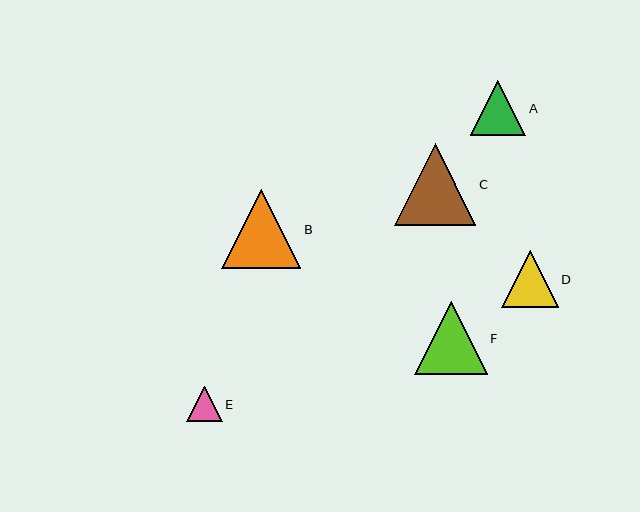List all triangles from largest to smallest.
From largest to smallest: C, B, F, D, A, E.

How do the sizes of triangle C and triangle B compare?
Triangle C and triangle B are approximately the same size.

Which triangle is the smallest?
Triangle E is the smallest with a size of approximately 36 pixels.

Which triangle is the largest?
Triangle C is the largest with a size of approximately 81 pixels.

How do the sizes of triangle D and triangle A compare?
Triangle D and triangle A are approximately the same size.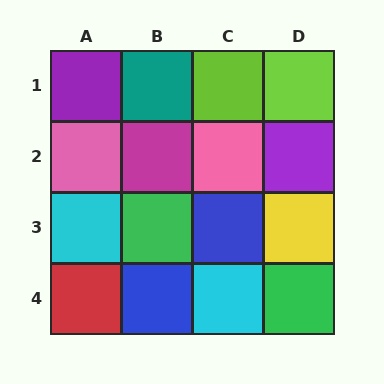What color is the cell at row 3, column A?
Cyan.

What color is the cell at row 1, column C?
Lime.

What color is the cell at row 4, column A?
Red.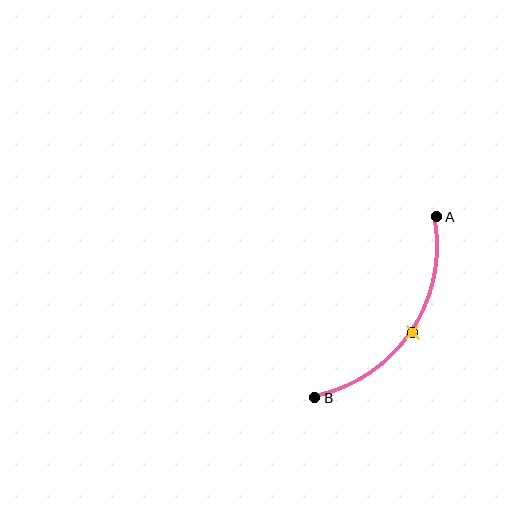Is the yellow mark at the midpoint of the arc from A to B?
Yes. The yellow mark lies on the arc at equal arc-length from both A and B — it is the arc midpoint.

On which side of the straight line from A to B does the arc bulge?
The arc bulges below and to the right of the straight line connecting A and B.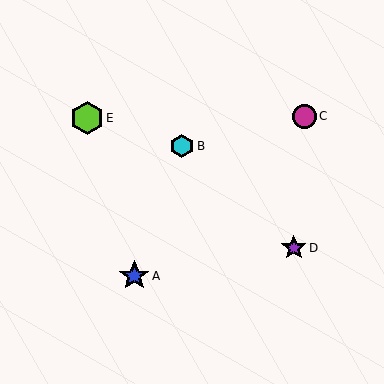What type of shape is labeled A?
Shape A is a blue star.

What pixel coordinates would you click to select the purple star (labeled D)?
Click at (294, 248) to select the purple star D.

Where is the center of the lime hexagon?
The center of the lime hexagon is at (87, 118).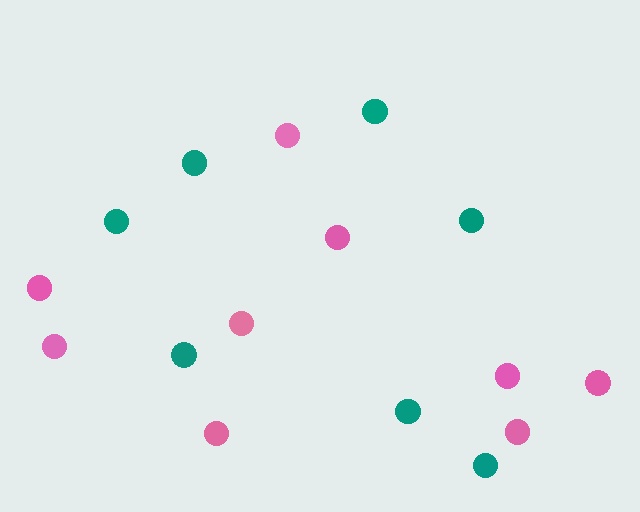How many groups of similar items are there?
There are 2 groups: one group of pink circles (9) and one group of teal circles (7).